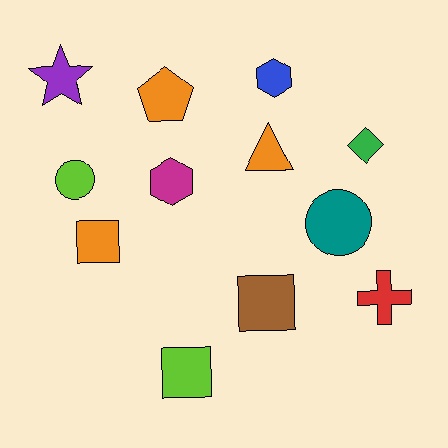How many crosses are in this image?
There is 1 cross.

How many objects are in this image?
There are 12 objects.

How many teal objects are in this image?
There is 1 teal object.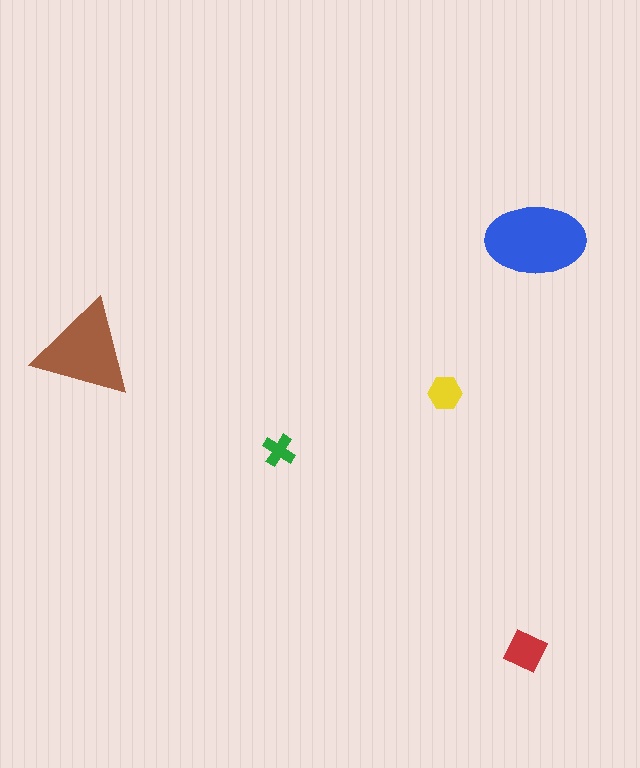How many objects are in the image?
There are 5 objects in the image.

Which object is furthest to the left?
The brown triangle is leftmost.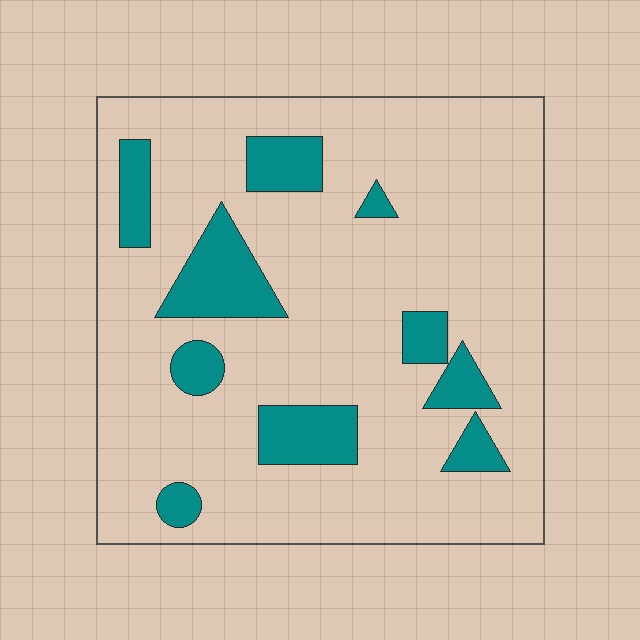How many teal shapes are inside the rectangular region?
10.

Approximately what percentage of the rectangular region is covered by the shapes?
Approximately 15%.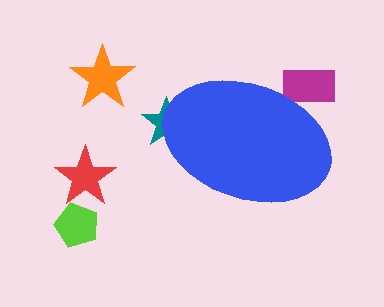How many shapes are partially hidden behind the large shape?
2 shapes are partially hidden.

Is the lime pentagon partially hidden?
No, the lime pentagon is fully visible.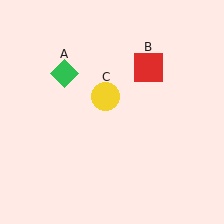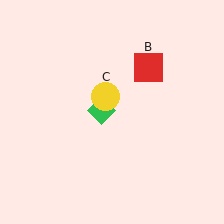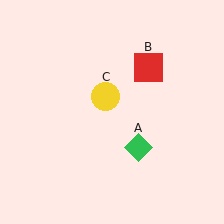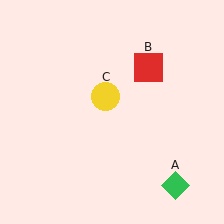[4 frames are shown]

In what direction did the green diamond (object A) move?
The green diamond (object A) moved down and to the right.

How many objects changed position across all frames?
1 object changed position: green diamond (object A).